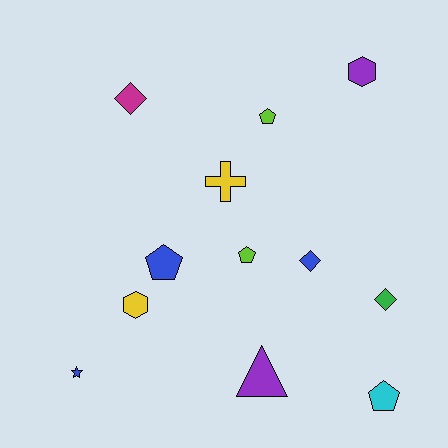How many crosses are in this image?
There is 1 cross.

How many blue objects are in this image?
There are 3 blue objects.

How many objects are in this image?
There are 12 objects.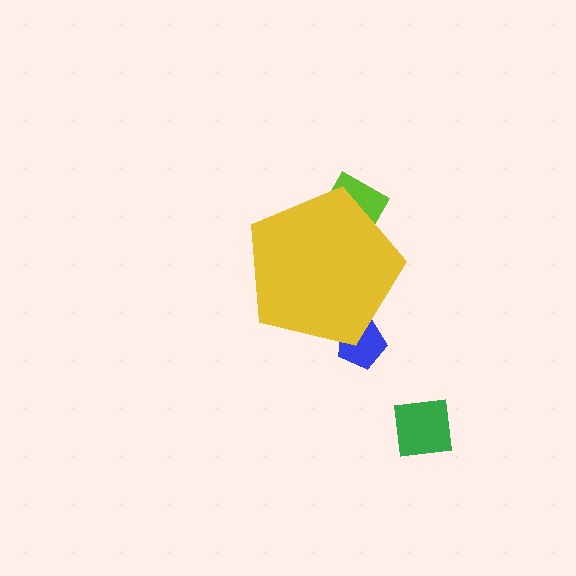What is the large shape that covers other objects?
A yellow pentagon.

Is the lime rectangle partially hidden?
Yes, the lime rectangle is partially hidden behind the yellow pentagon.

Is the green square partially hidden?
No, the green square is fully visible.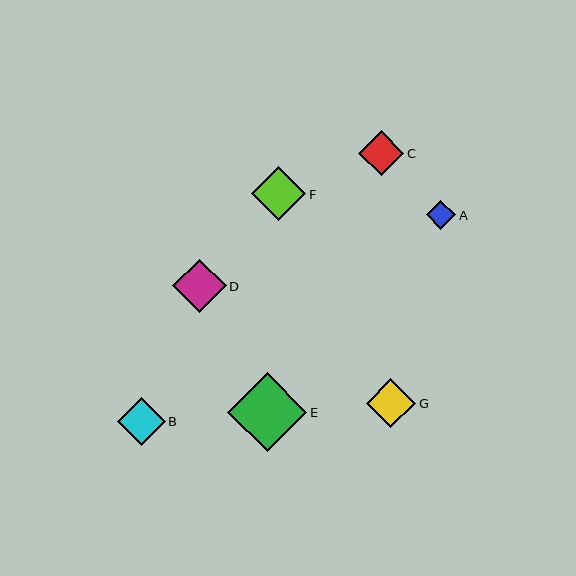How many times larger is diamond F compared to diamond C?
Diamond F is approximately 1.2 times the size of diamond C.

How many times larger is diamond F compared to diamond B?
Diamond F is approximately 1.1 times the size of diamond B.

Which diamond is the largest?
Diamond E is the largest with a size of approximately 79 pixels.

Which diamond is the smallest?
Diamond A is the smallest with a size of approximately 29 pixels.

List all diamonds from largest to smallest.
From largest to smallest: E, F, D, G, B, C, A.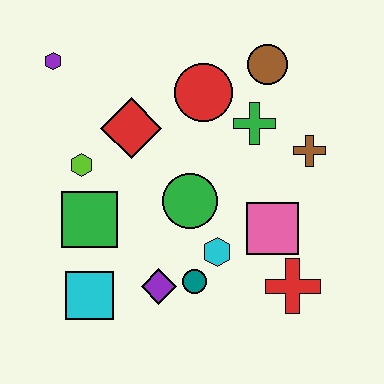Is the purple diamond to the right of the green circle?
No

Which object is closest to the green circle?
The cyan hexagon is closest to the green circle.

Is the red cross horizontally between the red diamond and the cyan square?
No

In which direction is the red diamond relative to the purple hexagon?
The red diamond is to the right of the purple hexagon.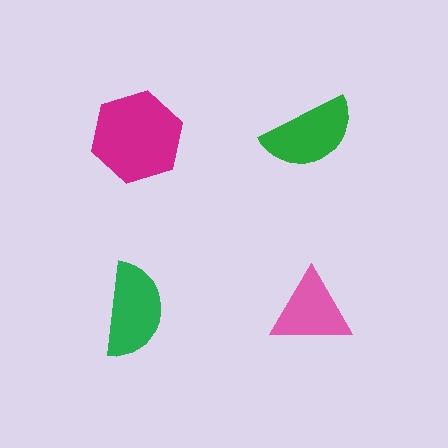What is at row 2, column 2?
A pink triangle.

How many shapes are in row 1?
2 shapes.